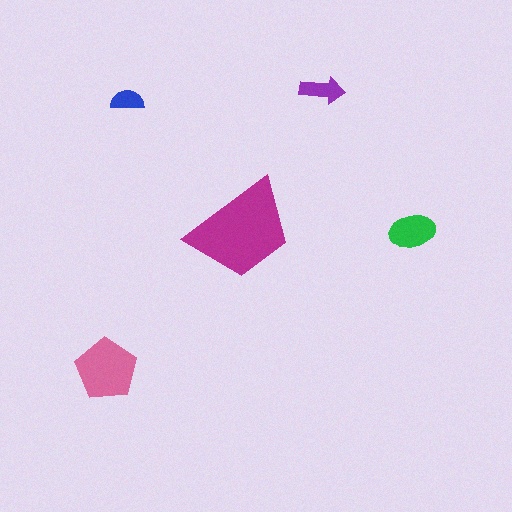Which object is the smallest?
The blue semicircle.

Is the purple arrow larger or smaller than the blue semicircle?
Larger.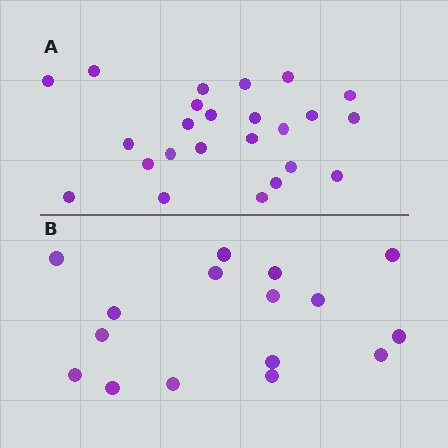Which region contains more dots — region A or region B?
Region A (the top region) has more dots.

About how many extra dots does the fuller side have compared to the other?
Region A has roughly 8 or so more dots than region B.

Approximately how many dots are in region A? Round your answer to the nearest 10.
About 20 dots. (The exact count is 24, which rounds to 20.)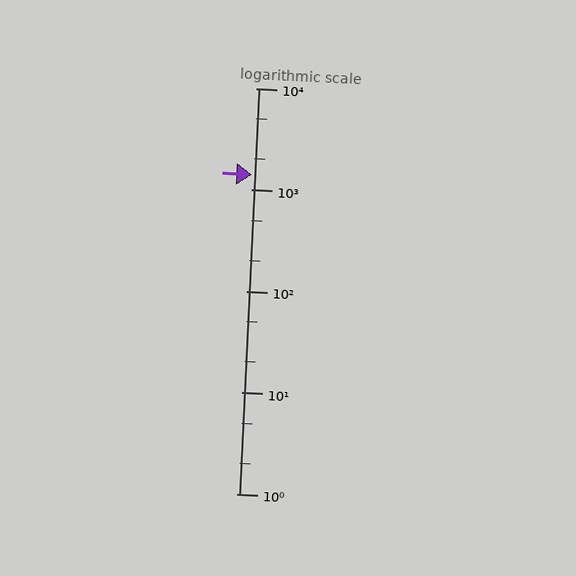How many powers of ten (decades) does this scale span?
The scale spans 4 decades, from 1 to 10000.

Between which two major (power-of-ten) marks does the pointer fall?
The pointer is between 1000 and 10000.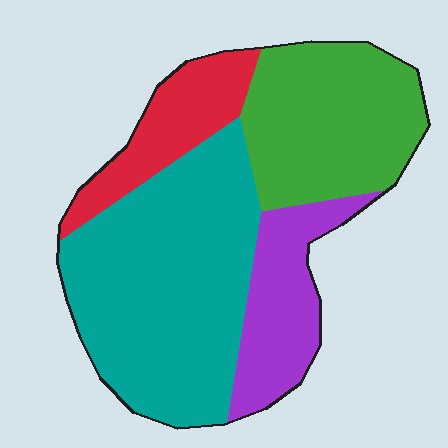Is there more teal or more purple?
Teal.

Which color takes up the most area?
Teal, at roughly 45%.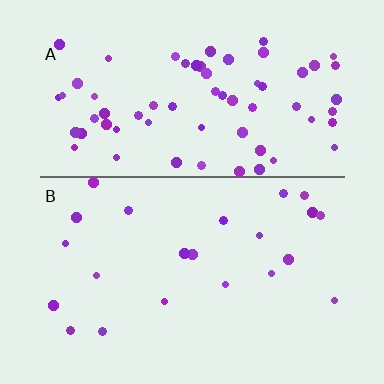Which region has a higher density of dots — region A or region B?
A (the top).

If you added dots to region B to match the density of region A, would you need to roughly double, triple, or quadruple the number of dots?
Approximately triple.